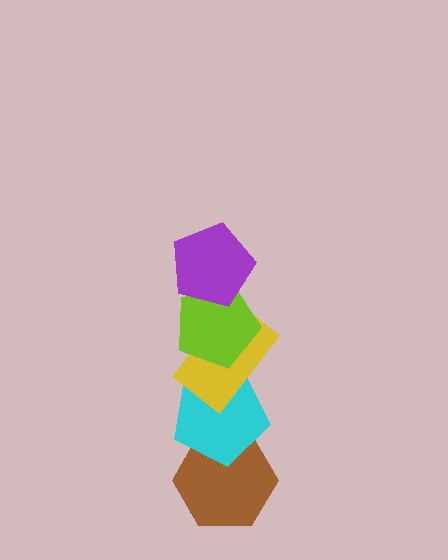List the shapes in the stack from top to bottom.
From top to bottom: the purple pentagon, the lime pentagon, the yellow rectangle, the cyan pentagon, the brown hexagon.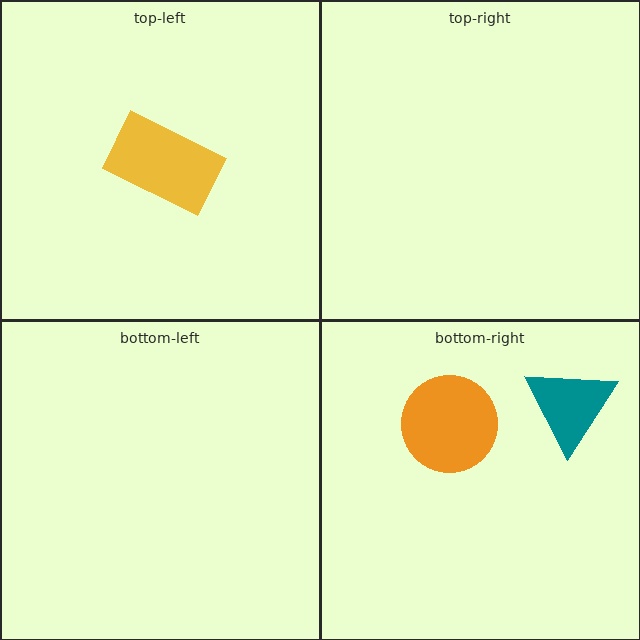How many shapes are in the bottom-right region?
2.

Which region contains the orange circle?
The bottom-right region.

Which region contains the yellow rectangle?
The top-left region.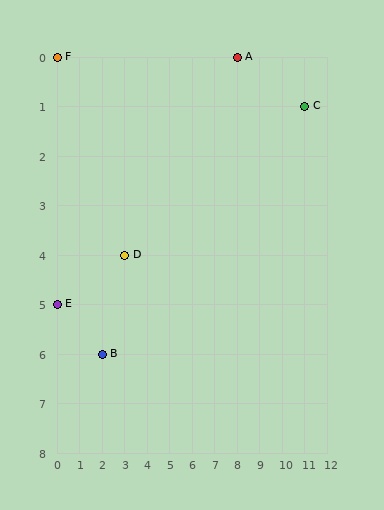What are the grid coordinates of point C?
Point C is at grid coordinates (11, 1).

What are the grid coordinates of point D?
Point D is at grid coordinates (3, 4).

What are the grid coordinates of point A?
Point A is at grid coordinates (8, 0).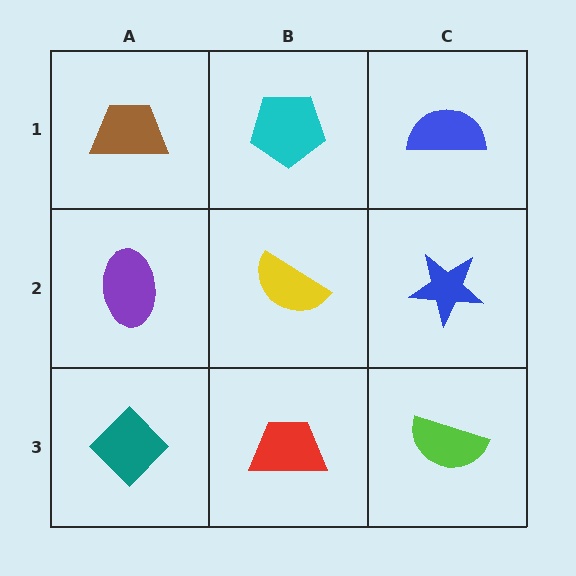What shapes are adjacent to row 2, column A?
A brown trapezoid (row 1, column A), a teal diamond (row 3, column A), a yellow semicircle (row 2, column B).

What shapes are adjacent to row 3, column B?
A yellow semicircle (row 2, column B), a teal diamond (row 3, column A), a lime semicircle (row 3, column C).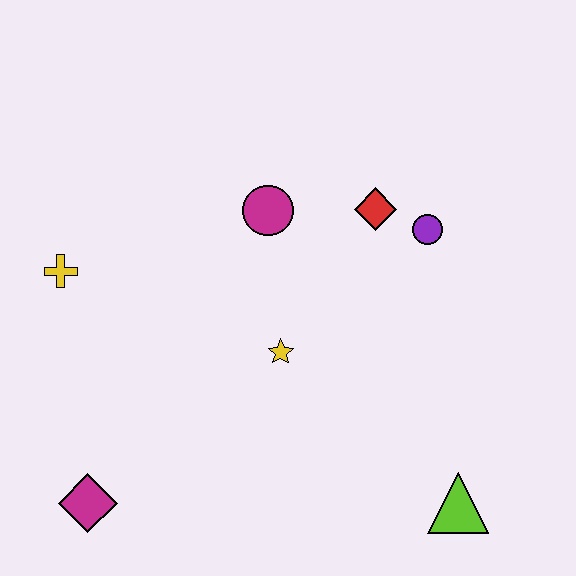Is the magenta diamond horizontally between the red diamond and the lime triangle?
No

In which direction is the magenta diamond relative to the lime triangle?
The magenta diamond is to the left of the lime triangle.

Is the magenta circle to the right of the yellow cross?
Yes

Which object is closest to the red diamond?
The purple circle is closest to the red diamond.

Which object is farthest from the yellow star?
The magenta diamond is farthest from the yellow star.